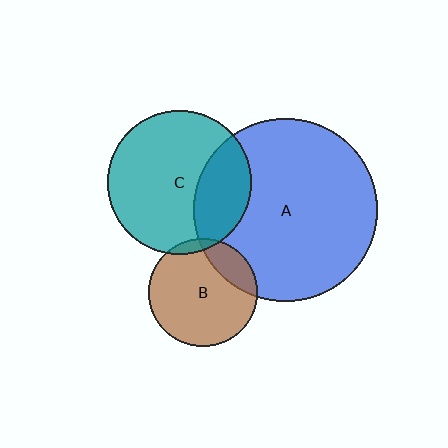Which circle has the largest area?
Circle A (blue).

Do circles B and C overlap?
Yes.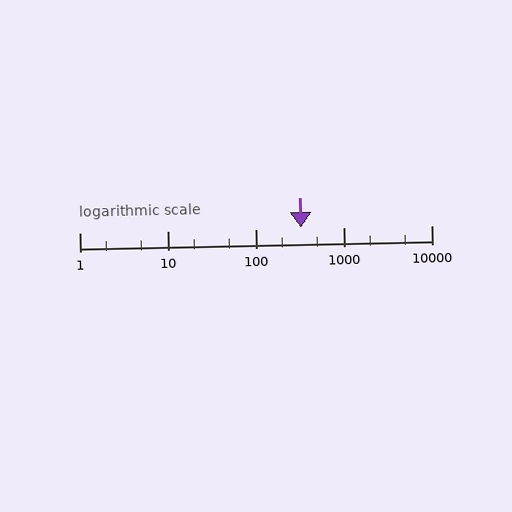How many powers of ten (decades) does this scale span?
The scale spans 4 decades, from 1 to 10000.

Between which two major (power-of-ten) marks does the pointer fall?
The pointer is between 100 and 1000.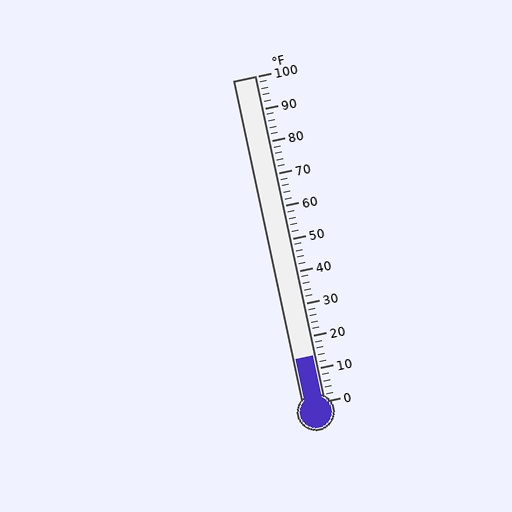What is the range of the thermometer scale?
The thermometer scale ranges from 0°F to 100°F.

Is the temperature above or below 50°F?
The temperature is below 50°F.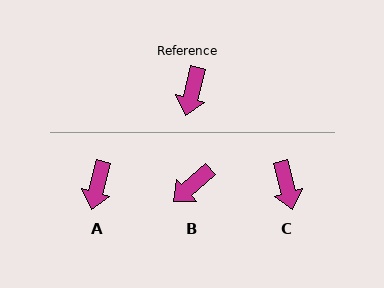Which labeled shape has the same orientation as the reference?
A.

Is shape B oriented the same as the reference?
No, it is off by about 34 degrees.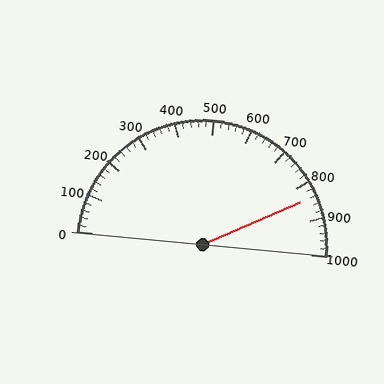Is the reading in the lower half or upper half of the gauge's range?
The reading is in the upper half of the range (0 to 1000).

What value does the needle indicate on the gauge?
The needle indicates approximately 840.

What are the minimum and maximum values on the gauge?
The gauge ranges from 0 to 1000.